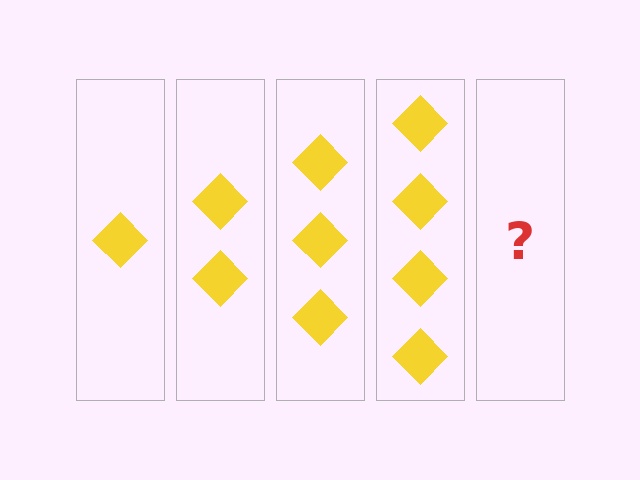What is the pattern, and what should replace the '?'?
The pattern is that each step adds one more diamond. The '?' should be 5 diamonds.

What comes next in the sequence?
The next element should be 5 diamonds.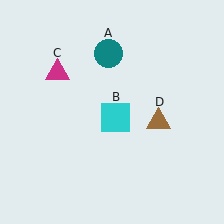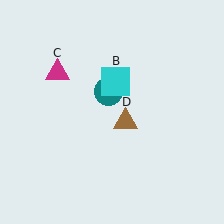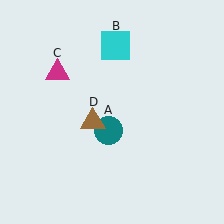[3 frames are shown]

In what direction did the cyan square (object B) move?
The cyan square (object B) moved up.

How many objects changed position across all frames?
3 objects changed position: teal circle (object A), cyan square (object B), brown triangle (object D).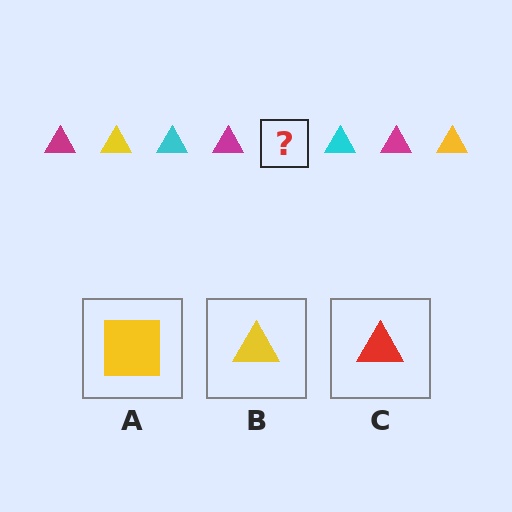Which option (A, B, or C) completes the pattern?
B.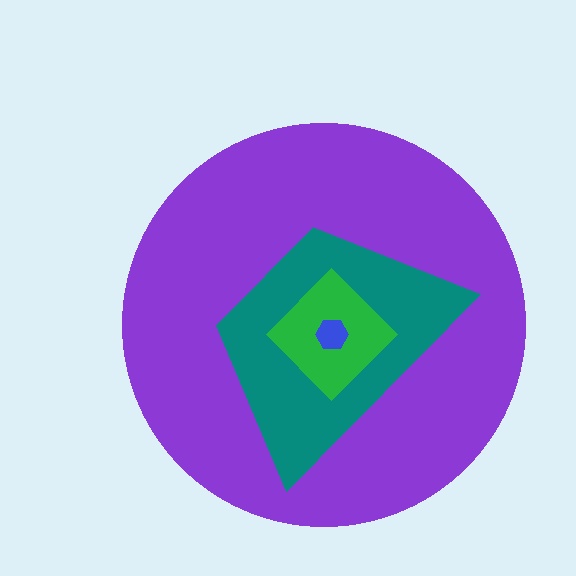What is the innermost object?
The blue hexagon.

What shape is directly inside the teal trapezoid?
The green diamond.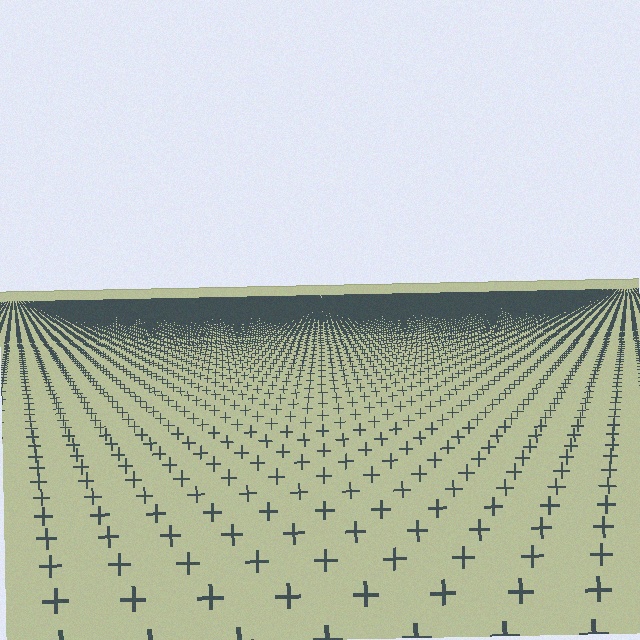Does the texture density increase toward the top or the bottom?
Density increases toward the top.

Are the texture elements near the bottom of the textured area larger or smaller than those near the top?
Larger. Near the bottom, elements are closer to the viewer and appear at a bigger on-screen size.